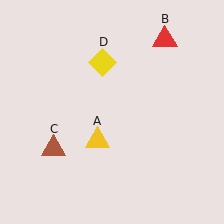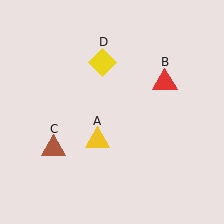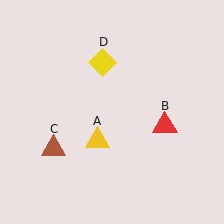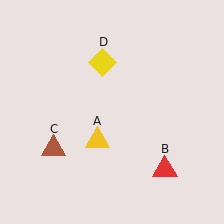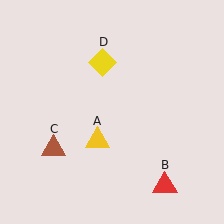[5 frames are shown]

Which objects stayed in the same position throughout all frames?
Yellow triangle (object A) and brown triangle (object C) and yellow diamond (object D) remained stationary.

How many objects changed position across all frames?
1 object changed position: red triangle (object B).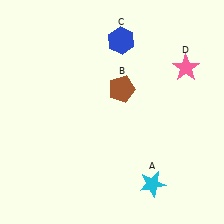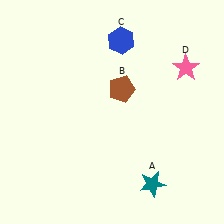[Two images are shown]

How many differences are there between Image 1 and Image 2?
There is 1 difference between the two images.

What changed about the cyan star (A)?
In Image 1, A is cyan. In Image 2, it changed to teal.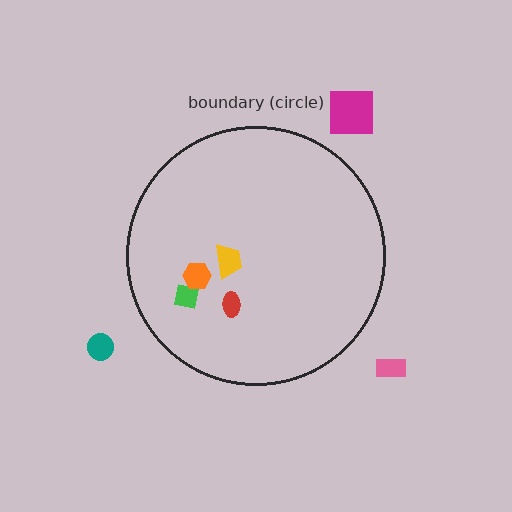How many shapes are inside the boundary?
4 inside, 3 outside.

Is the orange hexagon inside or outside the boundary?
Inside.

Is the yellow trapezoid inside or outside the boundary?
Inside.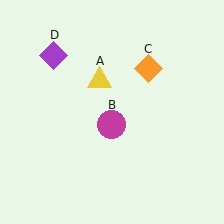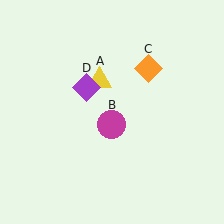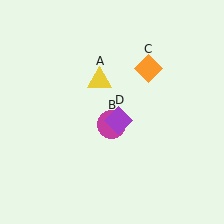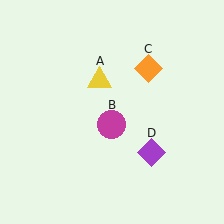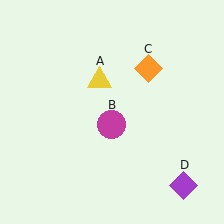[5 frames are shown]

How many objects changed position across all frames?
1 object changed position: purple diamond (object D).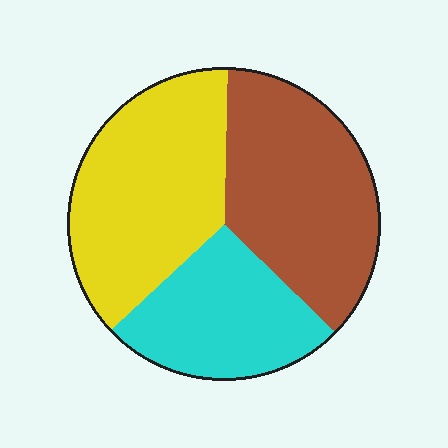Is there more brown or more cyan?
Brown.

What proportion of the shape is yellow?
Yellow covers roughly 40% of the shape.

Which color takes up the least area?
Cyan, at roughly 25%.